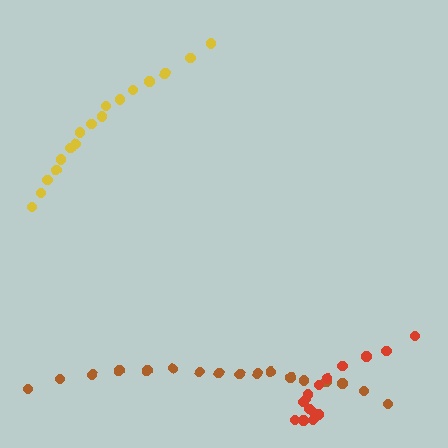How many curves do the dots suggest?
There are 3 distinct paths.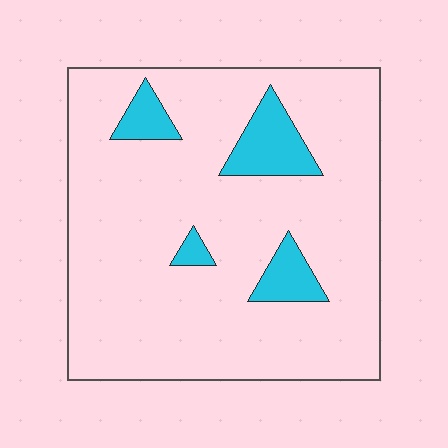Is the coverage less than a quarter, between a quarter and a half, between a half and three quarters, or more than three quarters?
Less than a quarter.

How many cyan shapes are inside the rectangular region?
4.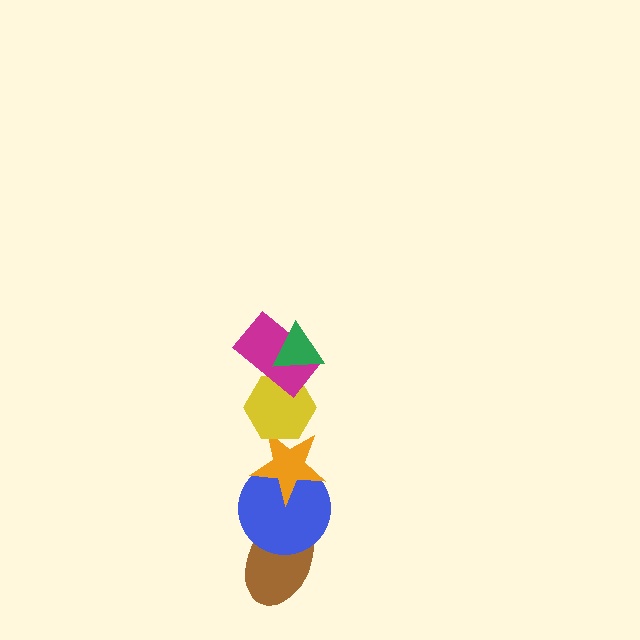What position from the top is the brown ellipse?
The brown ellipse is 6th from the top.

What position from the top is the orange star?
The orange star is 4th from the top.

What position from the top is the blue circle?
The blue circle is 5th from the top.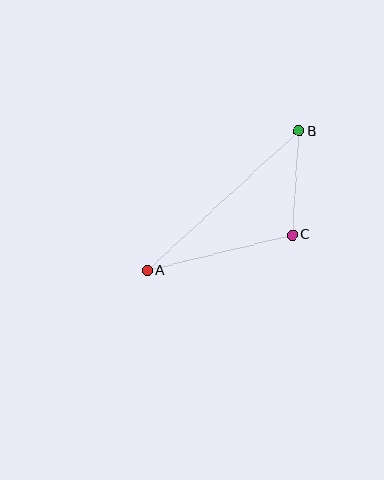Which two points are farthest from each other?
Points A and B are farthest from each other.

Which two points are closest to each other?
Points B and C are closest to each other.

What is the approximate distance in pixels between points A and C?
The distance between A and C is approximately 149 pixels.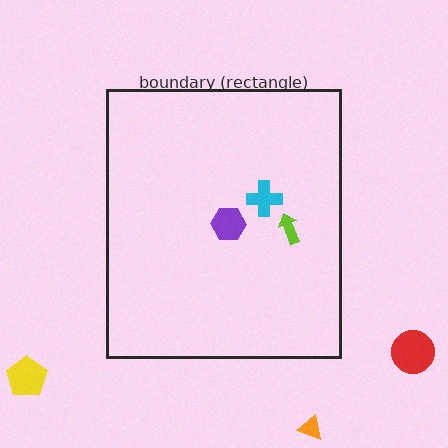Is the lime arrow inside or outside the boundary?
Inside.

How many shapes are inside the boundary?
3 inside, 3 outside.